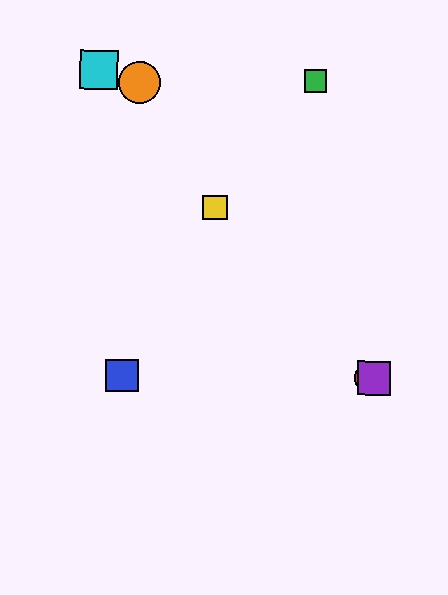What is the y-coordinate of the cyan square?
The cyan square is at y≈70.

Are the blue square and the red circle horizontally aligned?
Yes, both are at y≈376.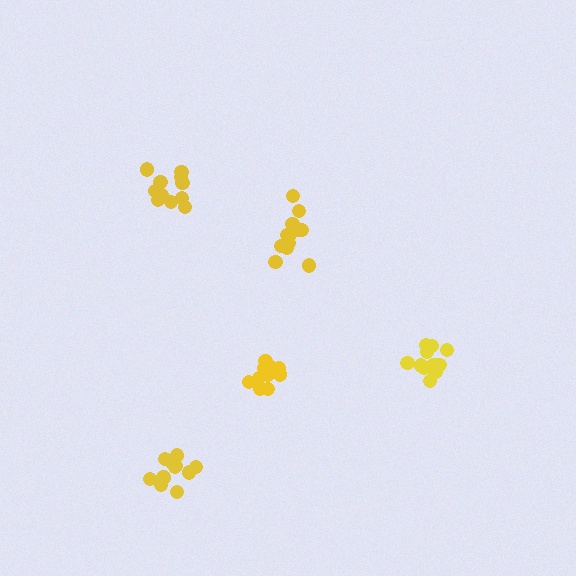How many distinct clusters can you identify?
There are 5 distinct clusters.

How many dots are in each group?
Group 1: 13 dots, Group 2: 12 dots, Group 3: 12 dots, Group 4: 12 dots, Group 5: 11 dots (60 total).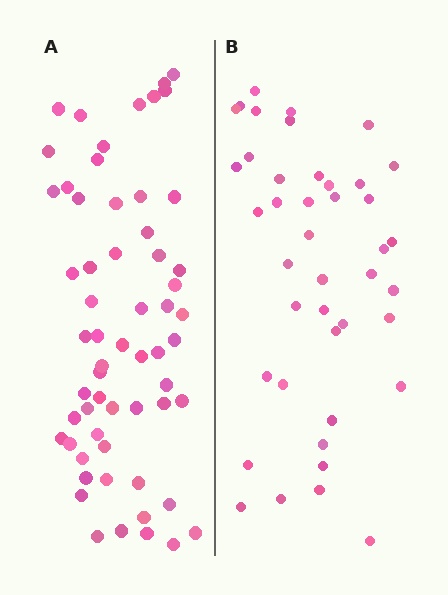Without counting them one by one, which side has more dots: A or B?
Region A (the left region) has more dots.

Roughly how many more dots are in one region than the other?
Region A has approximately 20 more dots than region B.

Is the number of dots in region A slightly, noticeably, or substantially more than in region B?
Region A has noticeably more, but not dramatically so. The ratio is roughly 1.4 to 1.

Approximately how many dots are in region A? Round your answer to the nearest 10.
About 60 dots.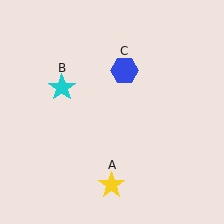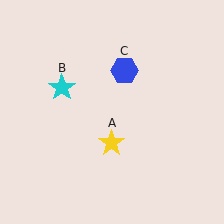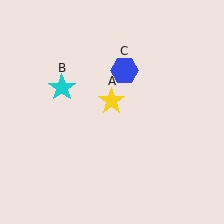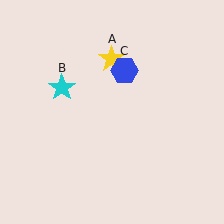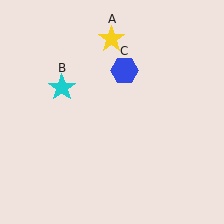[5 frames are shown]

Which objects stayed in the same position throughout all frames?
Cyan star (object B) and blue hexagon (object C) remained stationary.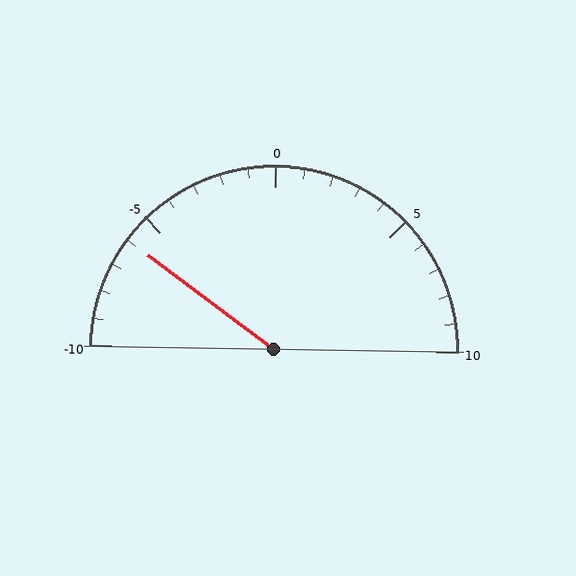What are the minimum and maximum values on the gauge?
The gauge ranges from -10 to 10.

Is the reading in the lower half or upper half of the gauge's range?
The reading is in the lower half of the range (-10 to 10).